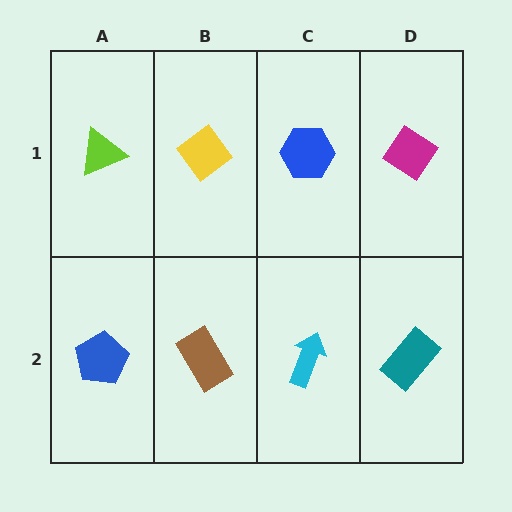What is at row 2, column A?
A blue pentagon.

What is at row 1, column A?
A lime triangle.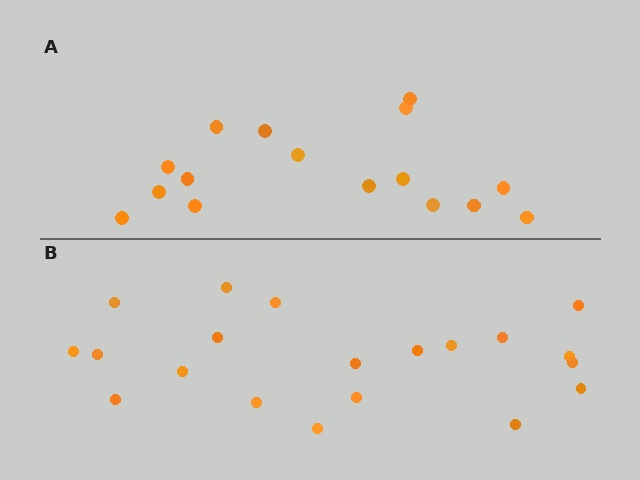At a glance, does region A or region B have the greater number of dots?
Region B (the bottom region) has more dots.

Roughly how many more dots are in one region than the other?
Region B has about 4 more dots than region A.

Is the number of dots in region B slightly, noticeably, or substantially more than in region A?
Region B has noticeably more, but not dramatically so. The ratio is roughly 1.2 to 1.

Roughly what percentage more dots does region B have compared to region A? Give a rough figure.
About 25% more.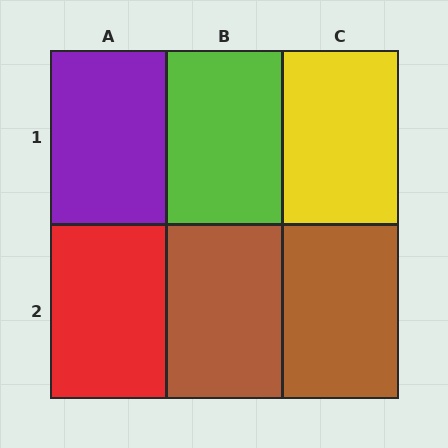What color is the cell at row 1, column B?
Lime.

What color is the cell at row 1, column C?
Yellow.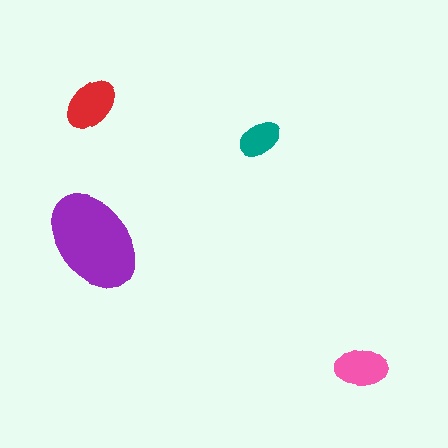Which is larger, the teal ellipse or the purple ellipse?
The purple one.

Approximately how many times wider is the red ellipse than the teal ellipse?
About 1.5 times wider.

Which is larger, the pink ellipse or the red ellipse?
The red one.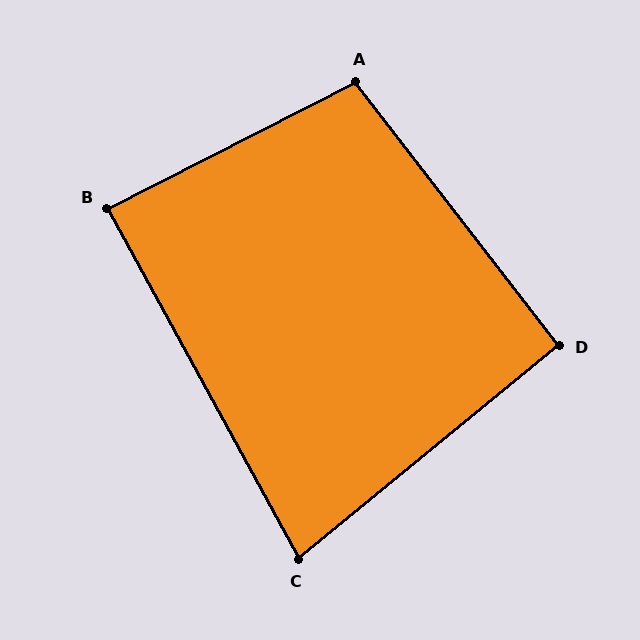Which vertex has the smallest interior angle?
C, at approximately 79 degrees.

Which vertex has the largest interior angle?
A, at approximately 101 degrees.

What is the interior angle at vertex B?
Approximately 88 degrees (approximately right).